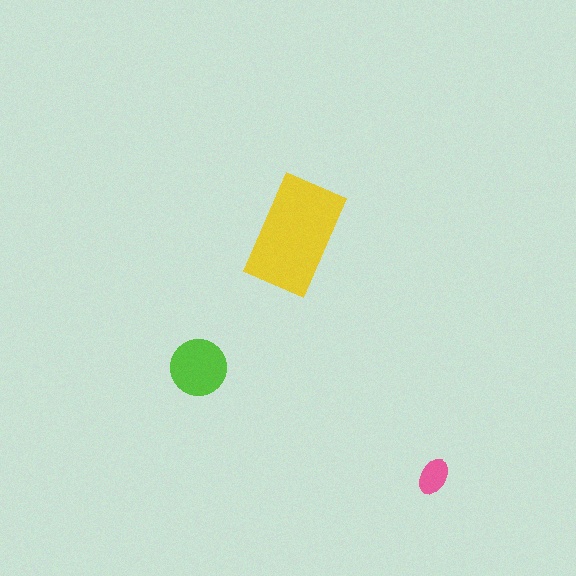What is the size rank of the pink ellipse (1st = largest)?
3rd.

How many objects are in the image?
There are 3 objects in the image.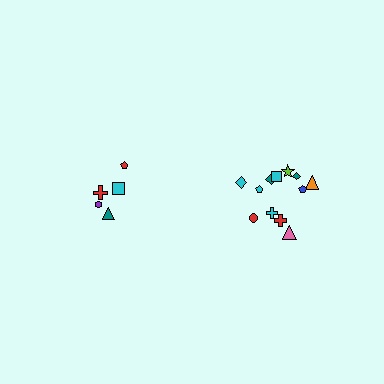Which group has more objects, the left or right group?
The right group.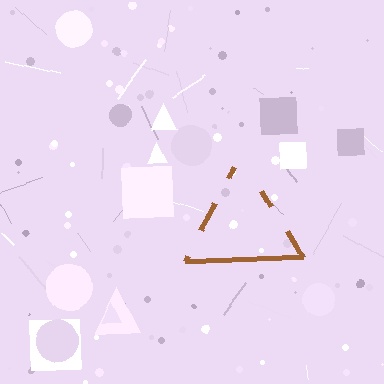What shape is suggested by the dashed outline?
The dashed outline suggests a triangle.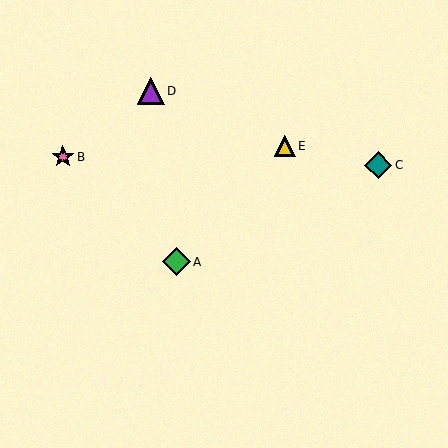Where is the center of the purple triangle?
The center of the purple triangle is at (151, 91).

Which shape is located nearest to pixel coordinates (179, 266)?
The green diamond (labeled A) at (176, 262) is nearest to that location.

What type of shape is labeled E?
Shape E is a yellow triangle.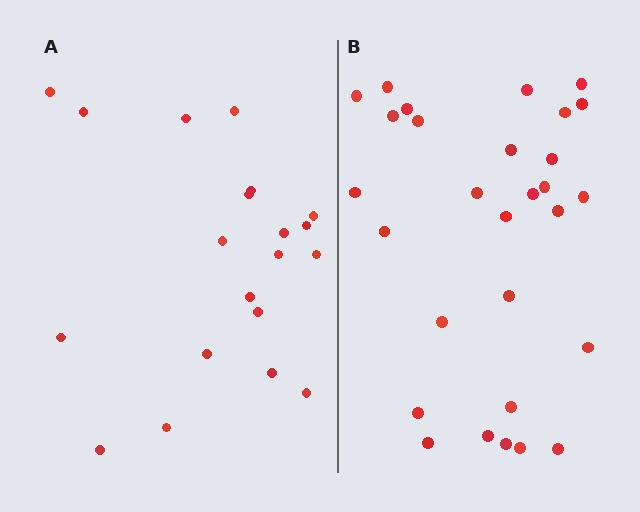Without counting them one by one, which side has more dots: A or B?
Region B (the right region) has more dots.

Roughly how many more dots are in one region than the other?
Region B has roughly 8 or so more dots than region A.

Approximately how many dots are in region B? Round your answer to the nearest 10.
About 30 dots. (The exact count is 29, which rounds to 30.)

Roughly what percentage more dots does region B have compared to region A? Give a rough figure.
About 45% more.